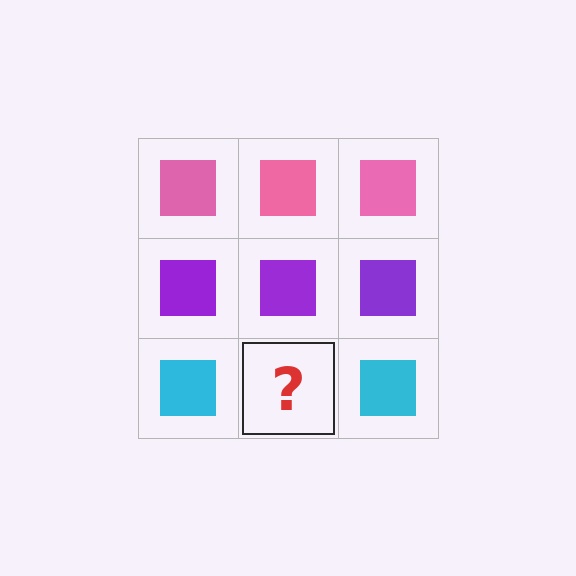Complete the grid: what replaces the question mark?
The question mark should be replaced with a cyan square.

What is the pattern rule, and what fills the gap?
The rule is that each row has a consistent color. The gap should be filled with a cyan square.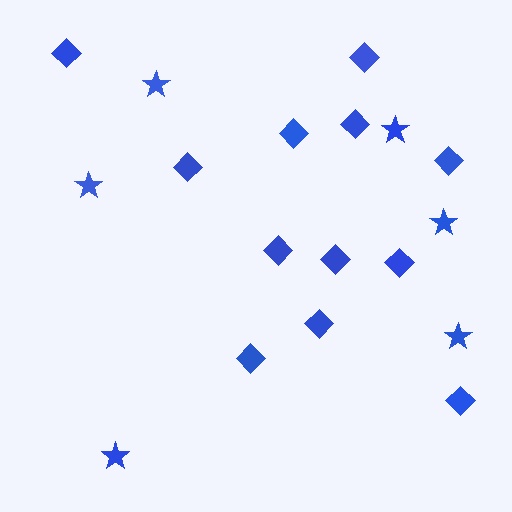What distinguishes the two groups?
There are 2 groups: one group of stars (6) and one group of diamonds (12).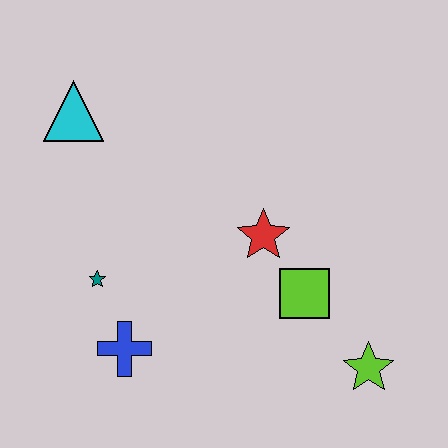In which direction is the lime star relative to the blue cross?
The lime star is to the right of the blue cross.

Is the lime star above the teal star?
No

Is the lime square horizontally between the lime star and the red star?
Yes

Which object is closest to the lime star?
The lime square is closest to the lime star.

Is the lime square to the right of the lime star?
No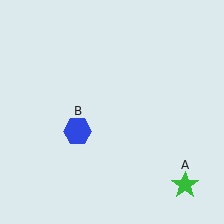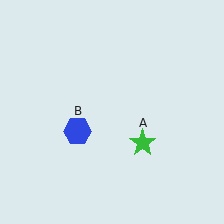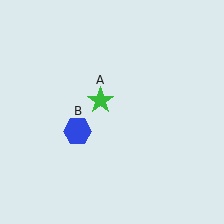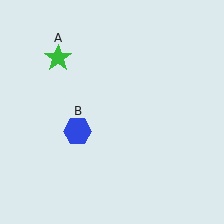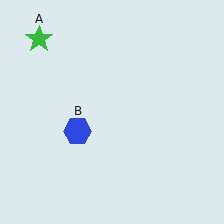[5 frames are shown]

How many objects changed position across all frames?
1 object changed position: green star (object A).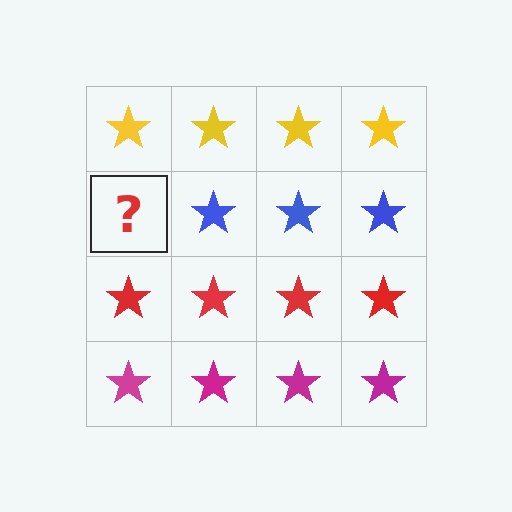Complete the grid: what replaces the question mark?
The question mark should be replaced with a blue star.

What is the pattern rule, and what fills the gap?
The rule is that each row has a consistent color. The gap should be filled with a blue star.